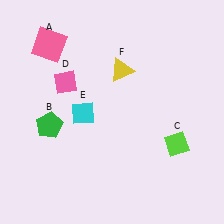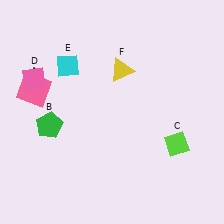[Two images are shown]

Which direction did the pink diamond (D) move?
The pink diamond (D) moved left.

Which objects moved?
The objects that moved are: the pink square (A), the pink diamond (D), the cyan diamond (E).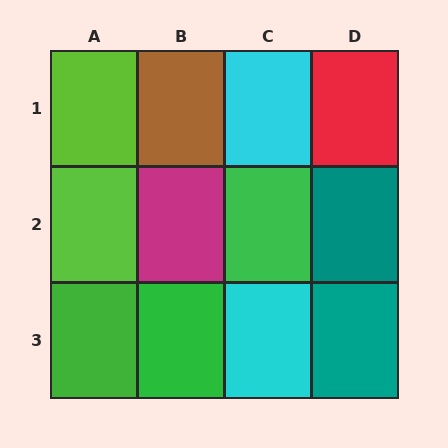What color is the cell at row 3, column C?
Cyan.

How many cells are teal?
2 cells are teal.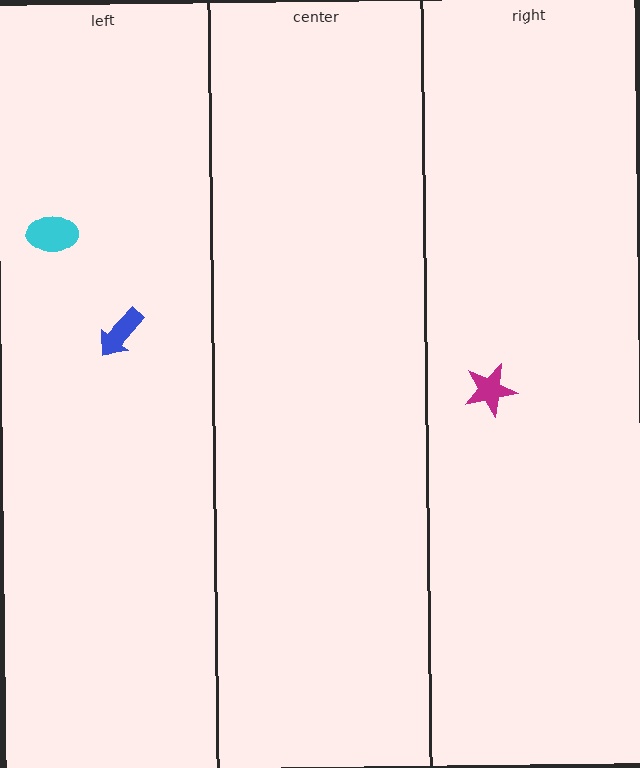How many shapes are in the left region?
2.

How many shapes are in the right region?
1.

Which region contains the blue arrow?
The left region.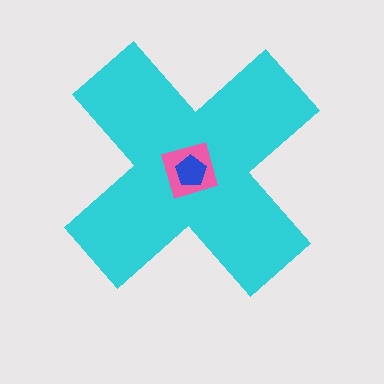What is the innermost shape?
The blue pentagon.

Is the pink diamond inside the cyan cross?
Yes.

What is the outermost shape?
The cyan cross.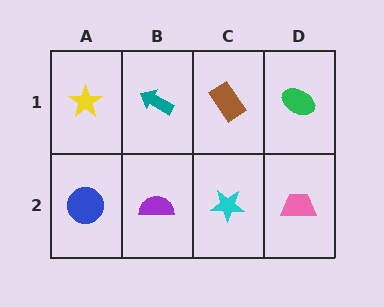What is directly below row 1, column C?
A cyan star.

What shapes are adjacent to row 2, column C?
A brown rectangle (row 1, column C), a purple semicircle (row 2, column B), a pink trapezoid (row 2, column D).